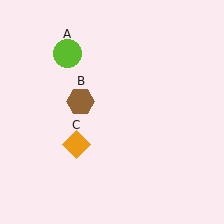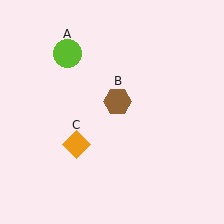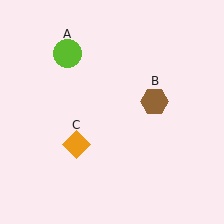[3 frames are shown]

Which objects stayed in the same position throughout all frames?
Lime circle (object A) and orange diamond (object C) remained stationary.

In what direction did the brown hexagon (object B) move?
The brown hexagon (object B) moved right.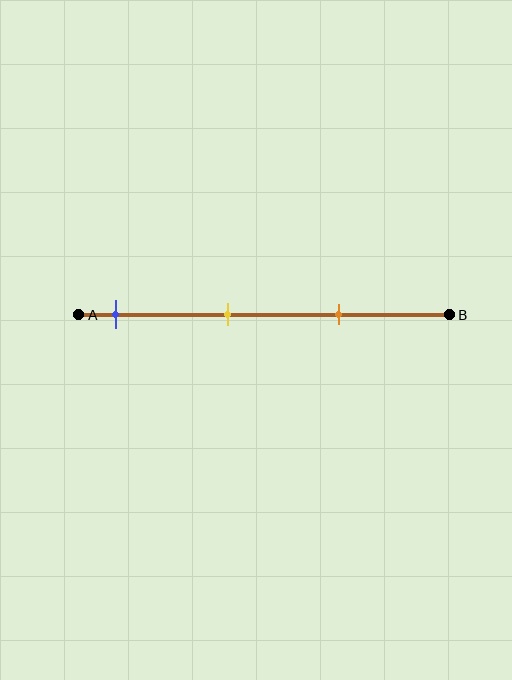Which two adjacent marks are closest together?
The yellow and orange marks are the closest adjacent pair.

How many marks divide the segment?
There are 3 marks dividing the segment.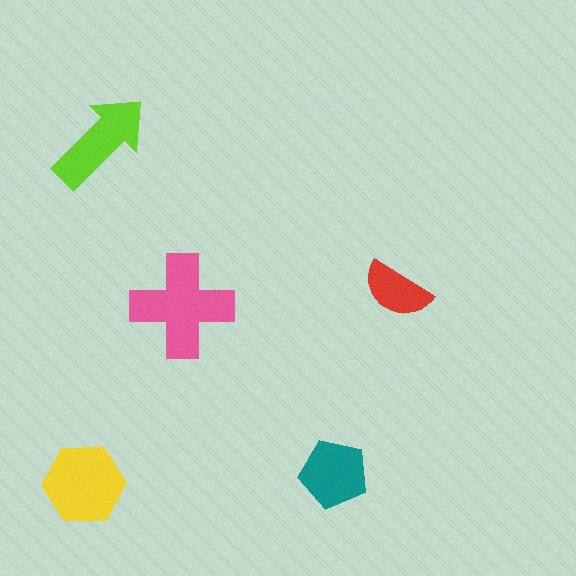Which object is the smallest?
The red semicircle.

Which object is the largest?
The pink cross.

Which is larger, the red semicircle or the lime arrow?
The lime arrow.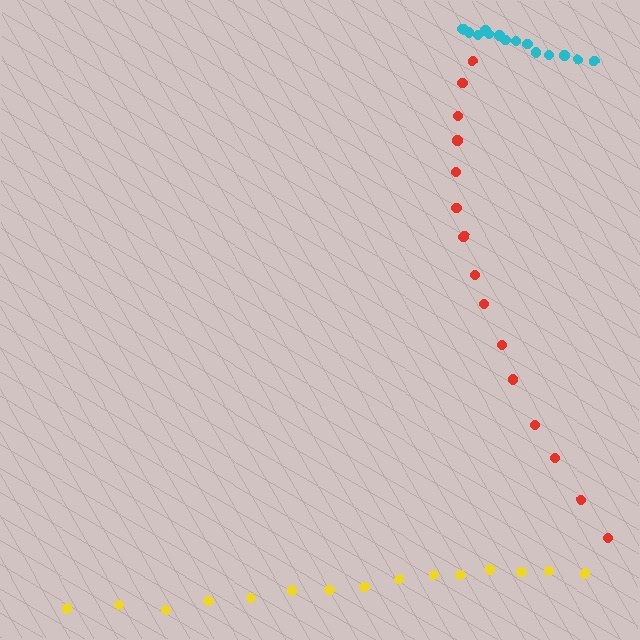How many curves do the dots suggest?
There are 3 distinct paths.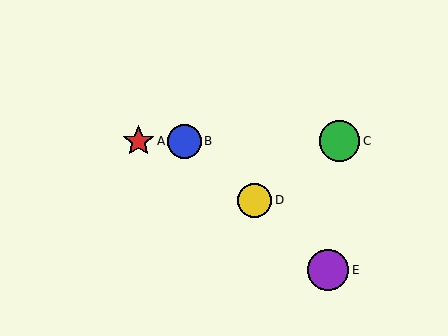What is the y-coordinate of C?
Object C is at y≈141.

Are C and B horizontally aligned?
Yes, both are at y≈141.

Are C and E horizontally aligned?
No, C is at y≈141 and E is at y≈270.